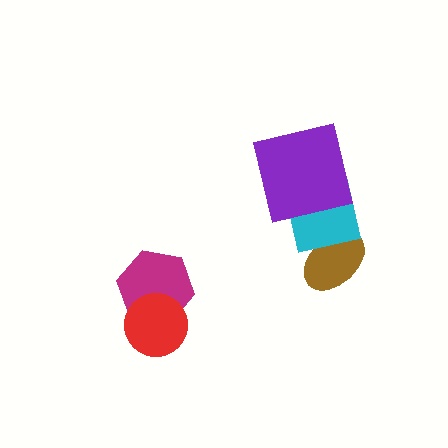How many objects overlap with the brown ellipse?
1 object overlaps with the brown ellipse.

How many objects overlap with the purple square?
1 object overlaps with the purple square.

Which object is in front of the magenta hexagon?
The red circle is in front of the magenta hexagon.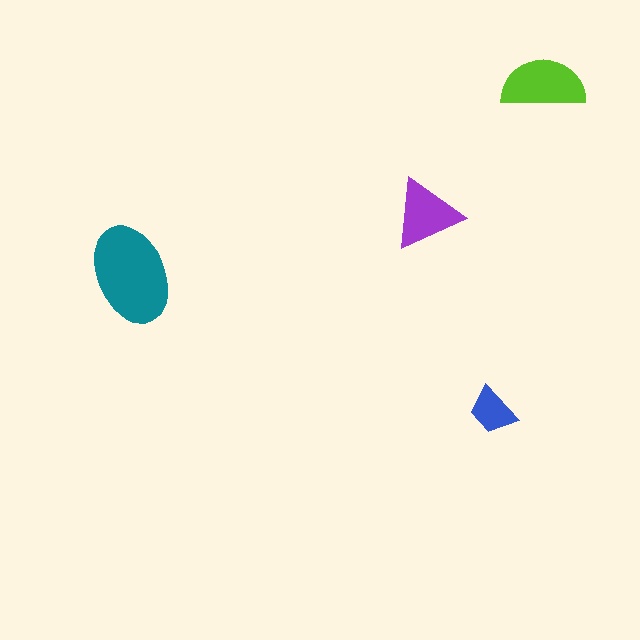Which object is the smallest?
The blue trapezoid.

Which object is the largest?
The teal ellipse.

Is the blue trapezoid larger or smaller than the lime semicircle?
Smaller.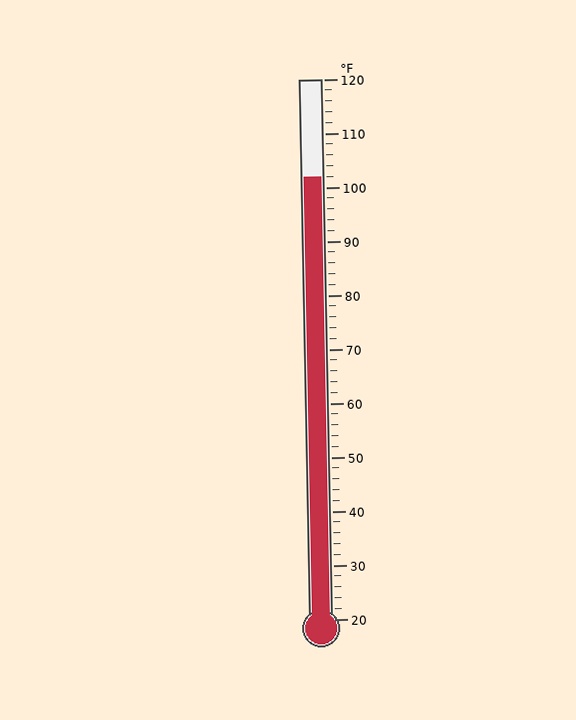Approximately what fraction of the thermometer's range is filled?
The thermometer is filled to approximately 80% of its range.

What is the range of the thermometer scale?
The thermometer scale ranges from 20°F to 120°F.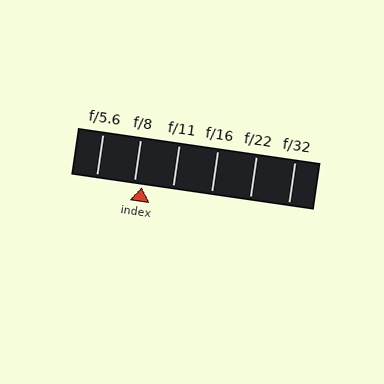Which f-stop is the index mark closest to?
The index mark is closest to f/8.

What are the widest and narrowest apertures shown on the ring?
The widest aperture shown is f/5.6 and the narrowest is f/32.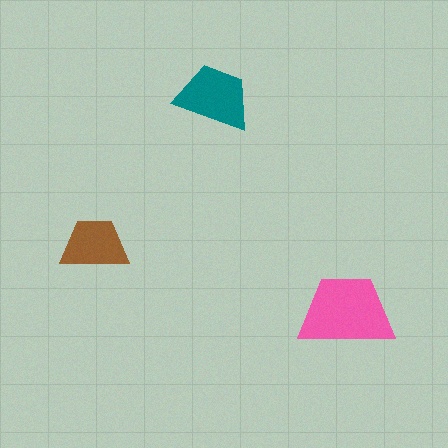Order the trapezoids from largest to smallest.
the pink one, the teal one, the brown one.